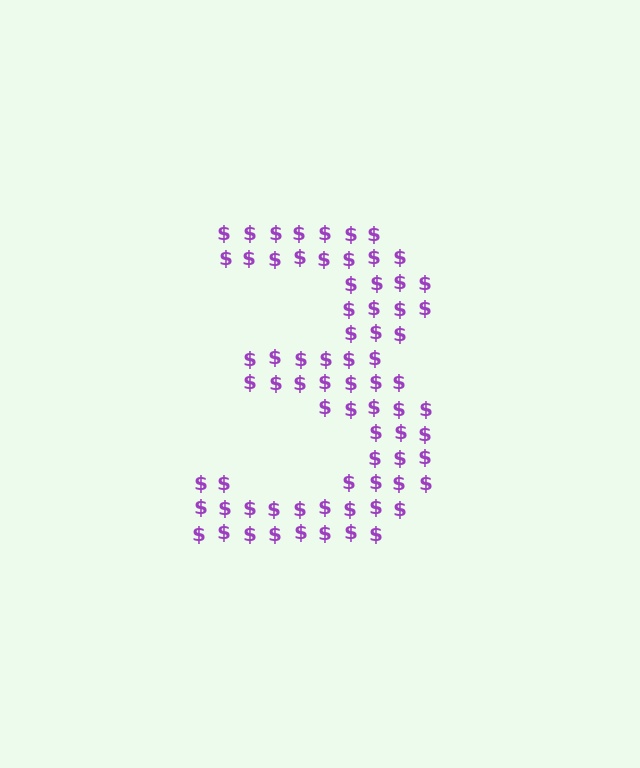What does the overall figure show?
The overall figure shows the digit 3.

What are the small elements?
The small elements are dollar signs.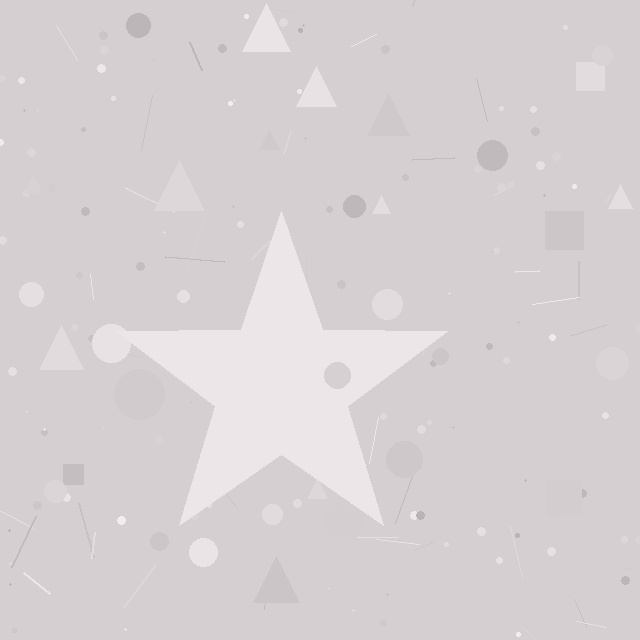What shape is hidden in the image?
A star is hidden in the image.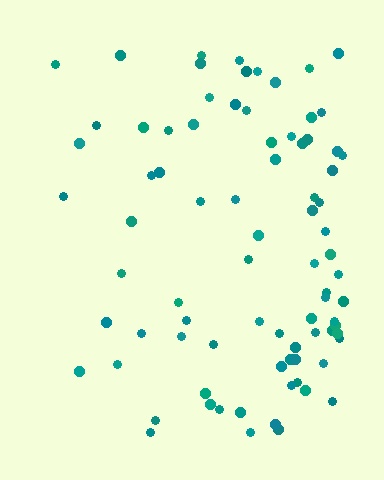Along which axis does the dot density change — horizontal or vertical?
Horizontal.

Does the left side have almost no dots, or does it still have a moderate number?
Still a moderate number, just noticeably fewer than the right.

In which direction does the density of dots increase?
From left to right, with the right side densest.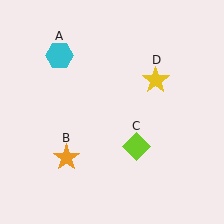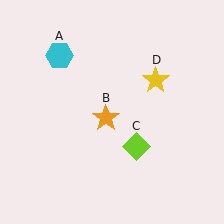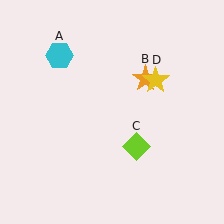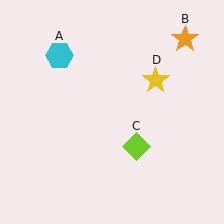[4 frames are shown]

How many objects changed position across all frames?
1 object changed position: orange star (object B).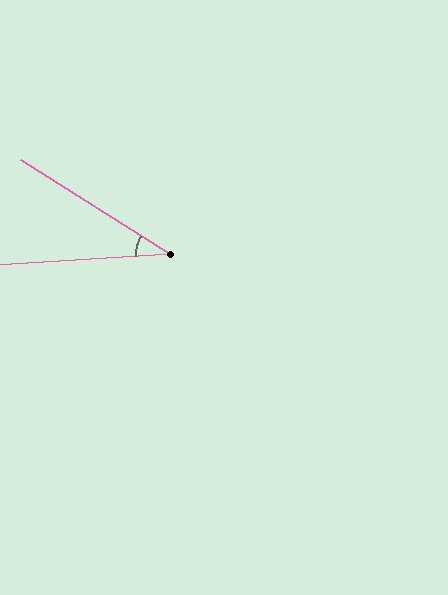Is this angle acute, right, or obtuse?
It is acute.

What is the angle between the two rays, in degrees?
Approximately 36 degrees.